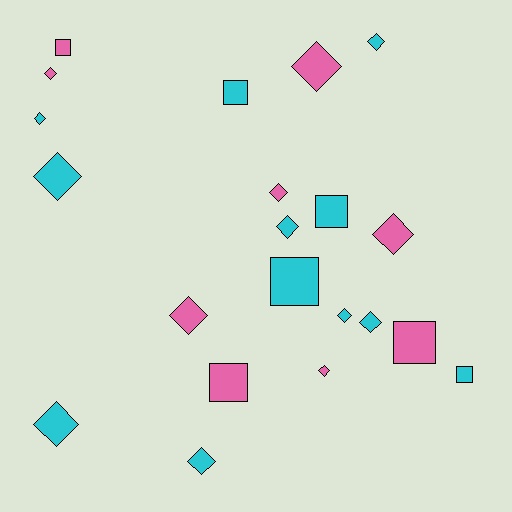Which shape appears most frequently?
Diamond, with 14 objects.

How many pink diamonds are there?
There are 6 pink diamonds.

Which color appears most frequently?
Cyan, with 12 objects.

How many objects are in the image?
There are 21 objects.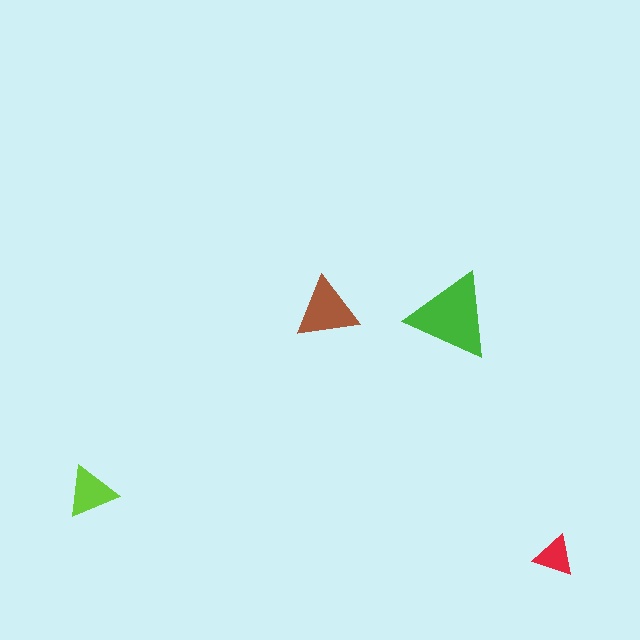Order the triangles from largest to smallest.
the green one, the brown one, the lime one, the red one.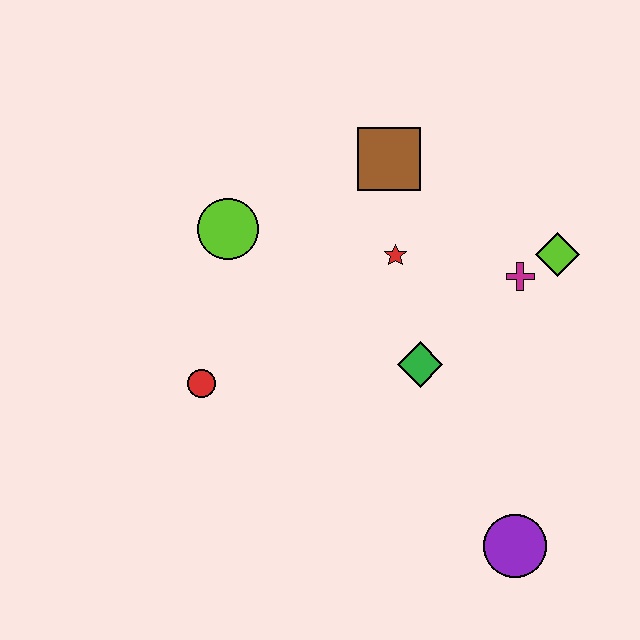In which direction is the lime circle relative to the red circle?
The lime circle is above the red circle.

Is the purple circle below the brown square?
Yes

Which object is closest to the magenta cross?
The lime diamond is closest to the magenta cross.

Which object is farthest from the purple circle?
The lime circle is farthest from the purple circle.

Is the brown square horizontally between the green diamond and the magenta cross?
No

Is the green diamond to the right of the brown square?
Yes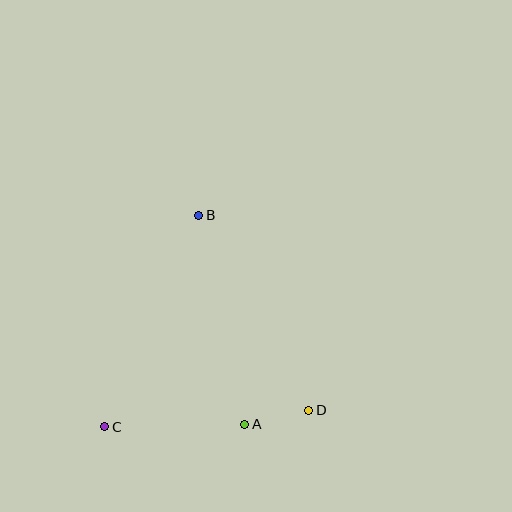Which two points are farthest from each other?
Points B and C are farthest from each other.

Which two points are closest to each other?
Points A and D are closest to each other.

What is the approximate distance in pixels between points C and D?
The distance between C and D is approximately 205 pixels.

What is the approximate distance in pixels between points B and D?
The distance between B and D is approximately 224 pixels.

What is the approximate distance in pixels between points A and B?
The distance between A and B is approximately 214 pixels.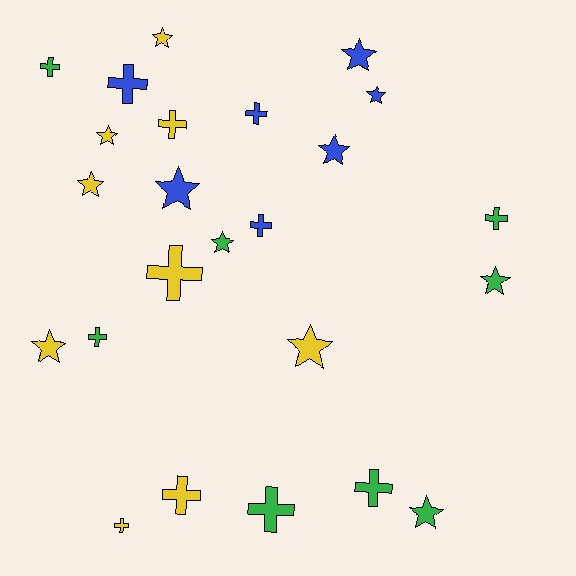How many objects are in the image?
There are 24 objects.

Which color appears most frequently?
Yellow, with 9 objects.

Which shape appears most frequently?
Star, with 12 objects.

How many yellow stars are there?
There are 5 yellow stars.